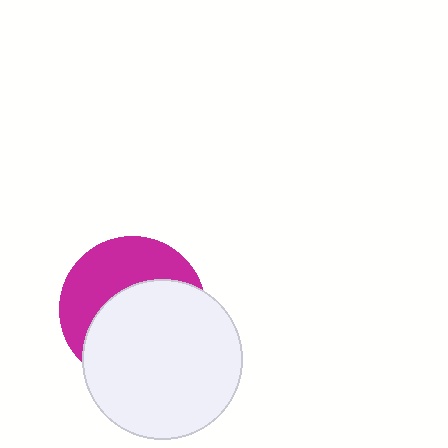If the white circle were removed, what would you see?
You would see the complete magenta circle.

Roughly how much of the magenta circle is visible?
A small part of it is visible (roughly 42%).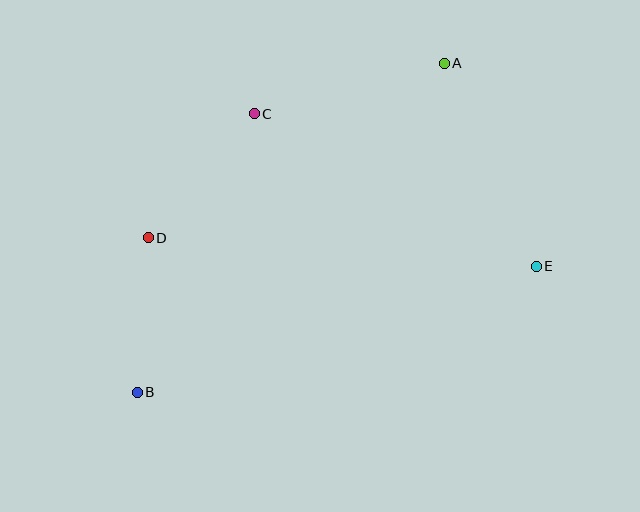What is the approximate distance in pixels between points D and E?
The distance between D and E is approximately 389 pixels.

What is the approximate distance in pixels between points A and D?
The distance between A and D is approximately 343 pixels.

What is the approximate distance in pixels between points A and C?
The distance between A and C is approximately 196 pixels.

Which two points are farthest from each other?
Points A and B are farthest from each other.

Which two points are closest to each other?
Points B and D are closest to each other.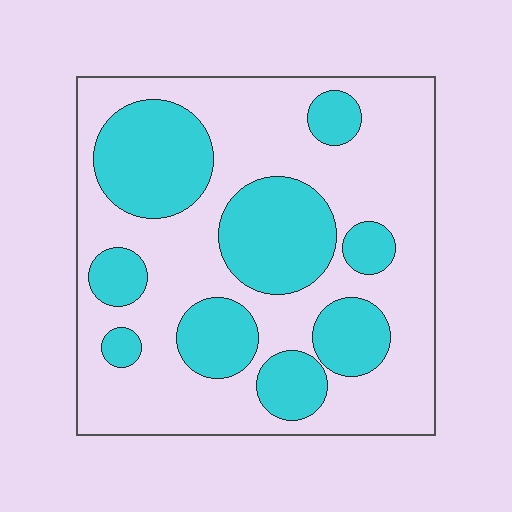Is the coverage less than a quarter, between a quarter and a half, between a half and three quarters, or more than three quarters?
Between a quarter and a half.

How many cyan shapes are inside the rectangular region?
9.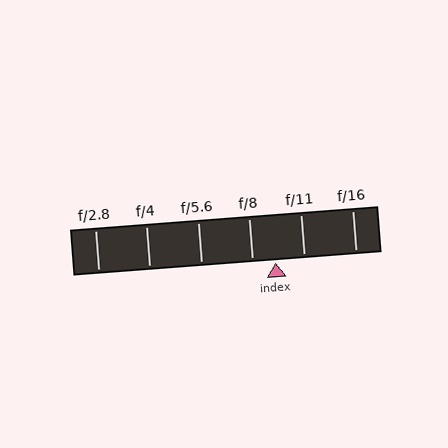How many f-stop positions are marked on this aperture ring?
There are 6 f-stop positions marked.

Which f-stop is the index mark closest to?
The index mark is closest to f/8.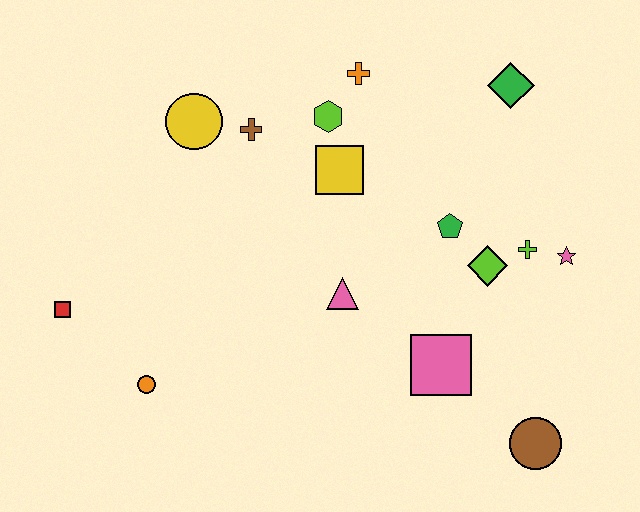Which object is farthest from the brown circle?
The red square is farthest from the brown circle.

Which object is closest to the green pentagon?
The lime diamond is closest to the green pentagon.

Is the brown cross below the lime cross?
No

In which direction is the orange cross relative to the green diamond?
The orange cross is to the left of the green diamond.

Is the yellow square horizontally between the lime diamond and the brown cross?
Yes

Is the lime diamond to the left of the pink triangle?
No